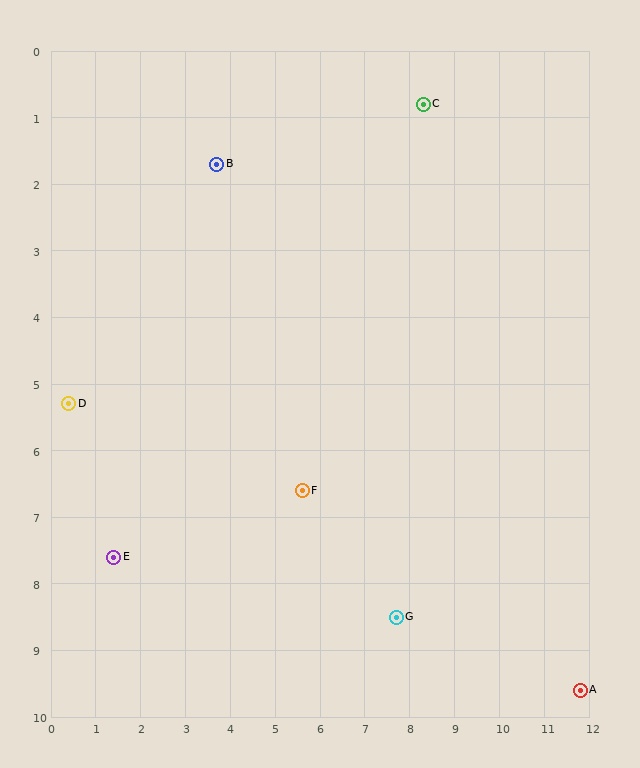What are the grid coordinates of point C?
Point C is at approximately (8.3, 0.8).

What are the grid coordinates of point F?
Point F is at approximately (5.6, 6.6).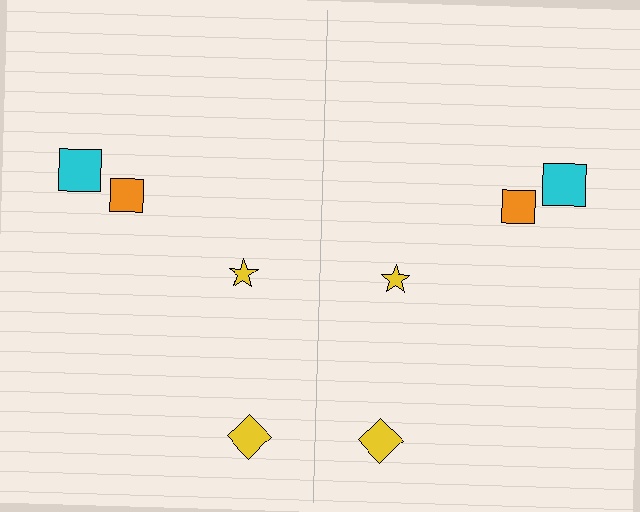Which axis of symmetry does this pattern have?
The pattern has a vertical axis of symmetry running through the center of the image.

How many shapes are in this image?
There are 8 shapes in this image.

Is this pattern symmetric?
Yes, this pattern has bilateral (reflection) symmetry.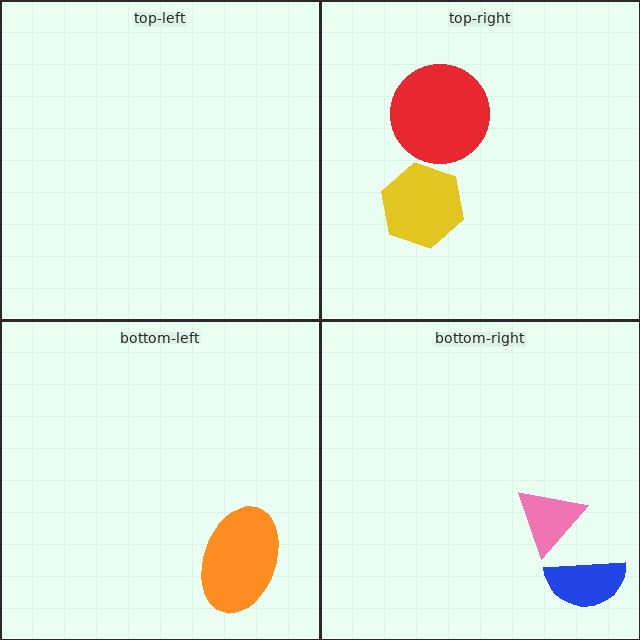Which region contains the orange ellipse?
The bottom-left region.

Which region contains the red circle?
The top-right region.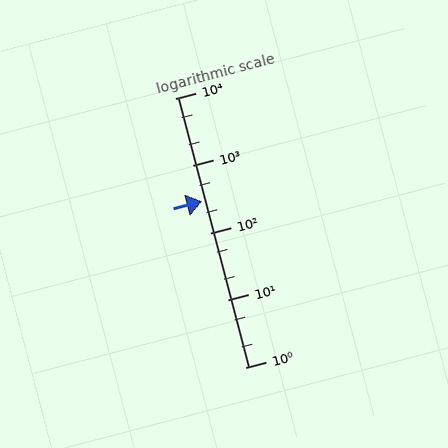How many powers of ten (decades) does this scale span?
The scale spans 4 decades, from 1 to 10000.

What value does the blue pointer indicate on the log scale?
The pointer indicates approximately 290.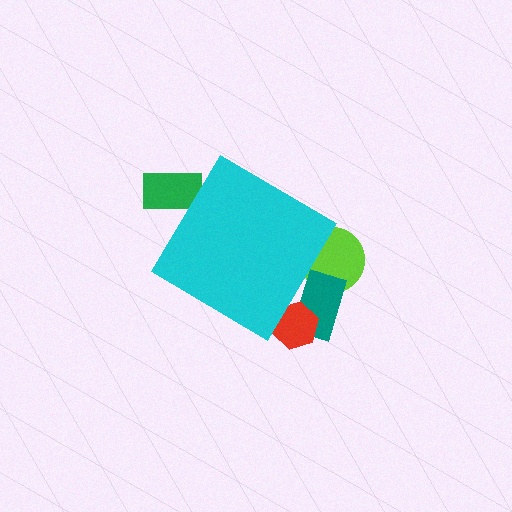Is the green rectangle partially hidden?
Yes, the green rectangle is partially hidden behind the cyan diamond.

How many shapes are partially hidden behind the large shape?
4 shapes are partially hidden.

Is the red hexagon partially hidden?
Yes, the red hexagon is partially hidden behind the cyan diamond.